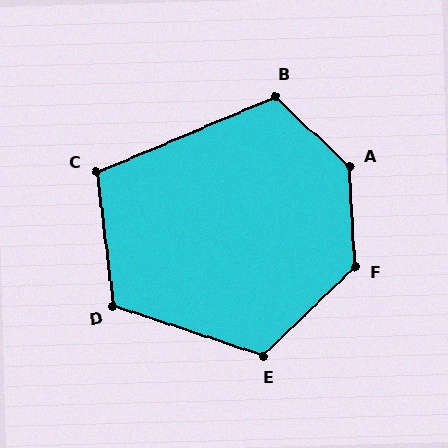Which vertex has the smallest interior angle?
C, at approximately 106 degrees.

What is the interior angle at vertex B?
Approximately 113 degrees (obtuse).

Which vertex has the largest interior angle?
A, at approximately 137 degrees.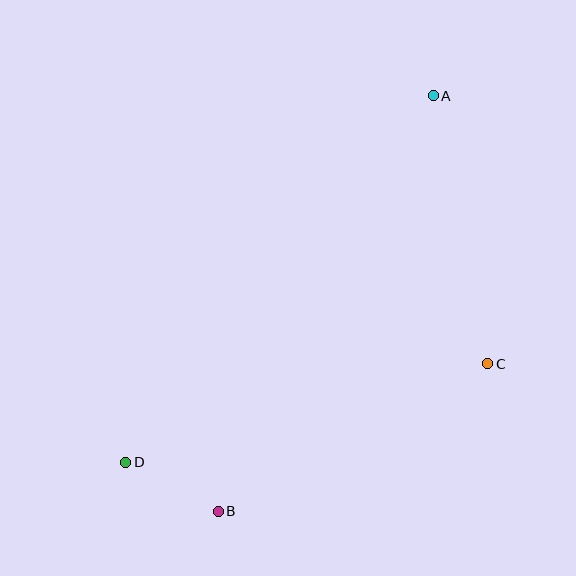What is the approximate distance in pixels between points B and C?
The distance between B and C is approximately 307 pixels.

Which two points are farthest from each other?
Points A and D are farthest from each other.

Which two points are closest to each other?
Points B and D are closest to each other.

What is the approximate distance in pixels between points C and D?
The distance between C and D is approximately 376 pixels.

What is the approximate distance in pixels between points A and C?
The distance between A and C is approximately 273 pixels.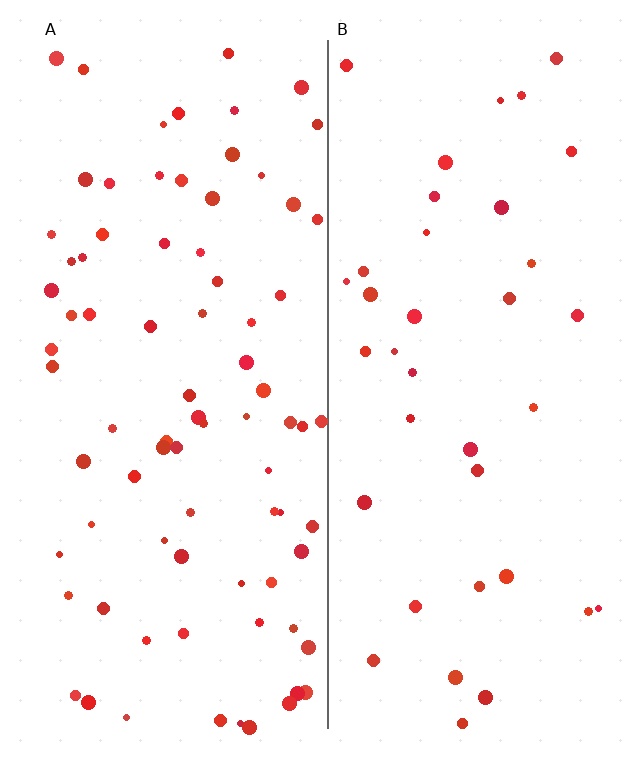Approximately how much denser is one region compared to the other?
Approximately 2.2× — region A over region B.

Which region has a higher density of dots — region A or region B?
A (the left).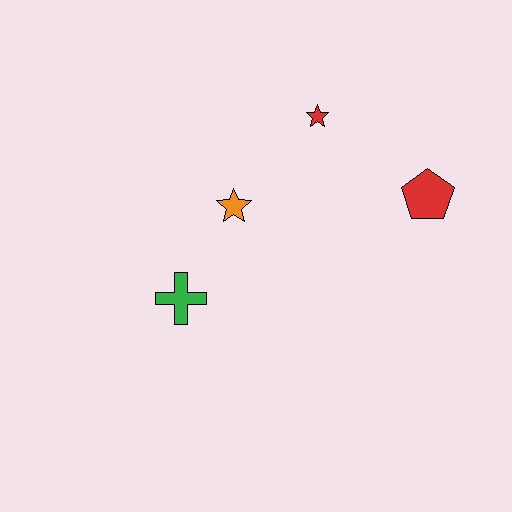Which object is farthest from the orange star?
The red pentagon is farthest from the orange star.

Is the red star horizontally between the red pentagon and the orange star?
Yes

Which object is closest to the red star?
The orange star is closest to the red star.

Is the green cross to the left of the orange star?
Yes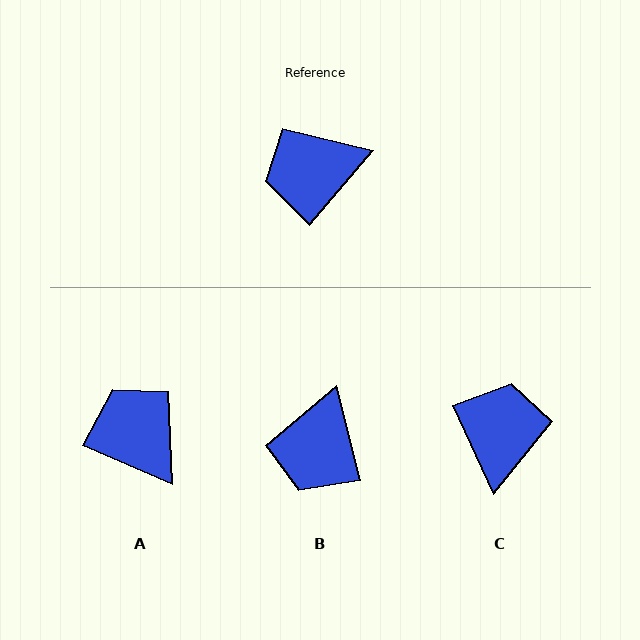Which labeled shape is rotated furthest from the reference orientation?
C, about 115 degrees away.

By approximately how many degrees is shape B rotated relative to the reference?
Approximately 54 degrees counter-clockwise.